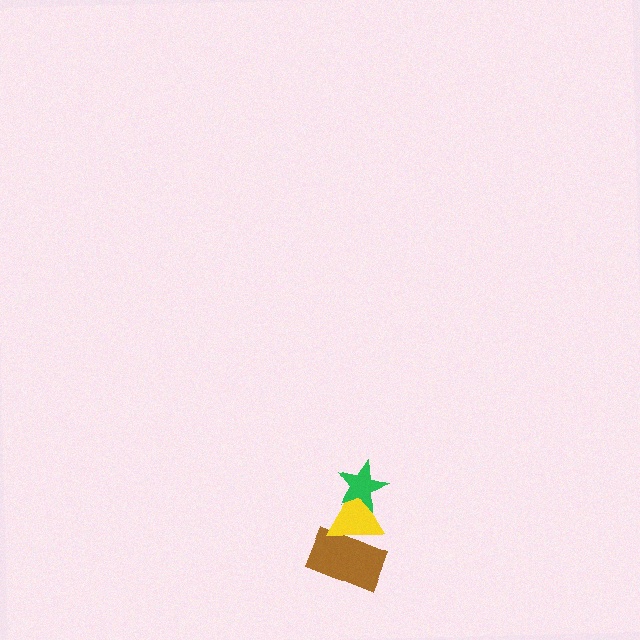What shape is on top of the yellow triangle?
The green star is on top of the yellow triangle.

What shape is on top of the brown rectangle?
The yellow triangle is on top of the brown rectangle.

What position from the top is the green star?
The green star is 1st from the top.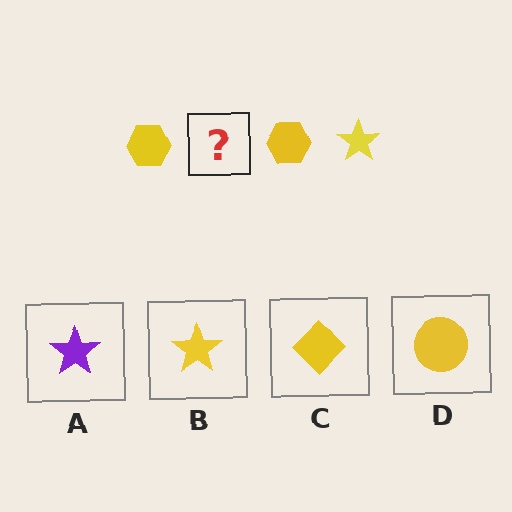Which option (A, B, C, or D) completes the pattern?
B.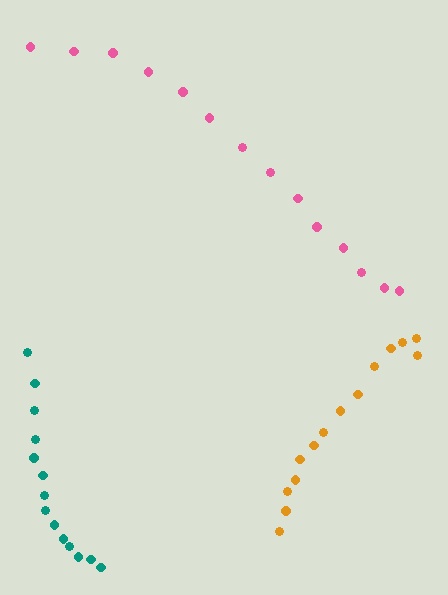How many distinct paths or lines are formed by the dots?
There are 3 distinct paths.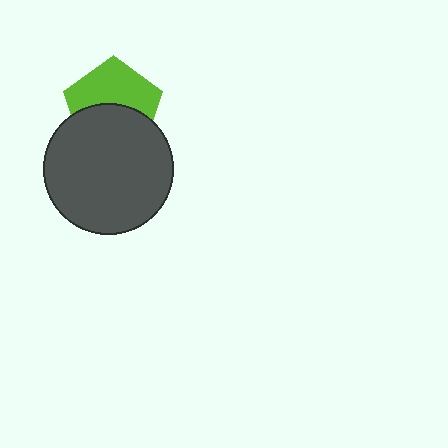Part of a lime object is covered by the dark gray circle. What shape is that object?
It is a pentagon.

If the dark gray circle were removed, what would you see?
You would see the complete lime pentagon.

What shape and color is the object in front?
The object in front is a dark gray circle.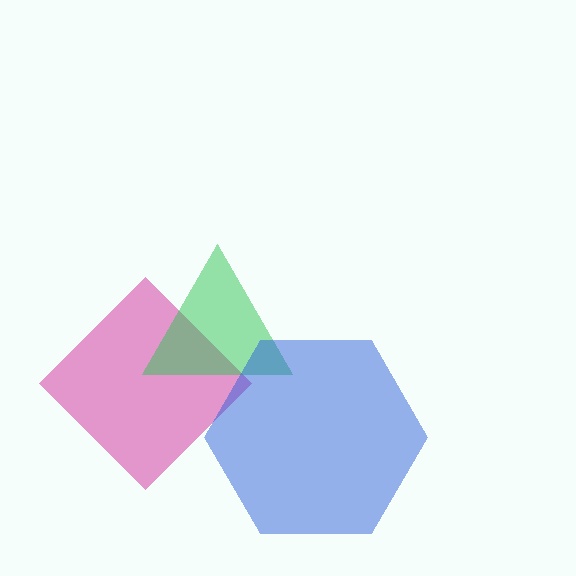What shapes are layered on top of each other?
The layered shapes are: a pink diamond, a green triangle, a blue hexagon.